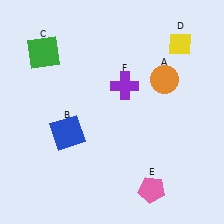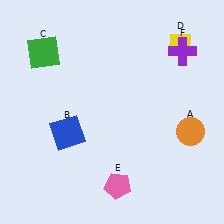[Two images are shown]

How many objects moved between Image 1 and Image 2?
3 objects moved between the two images.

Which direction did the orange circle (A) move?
The orange circle (A) moved down.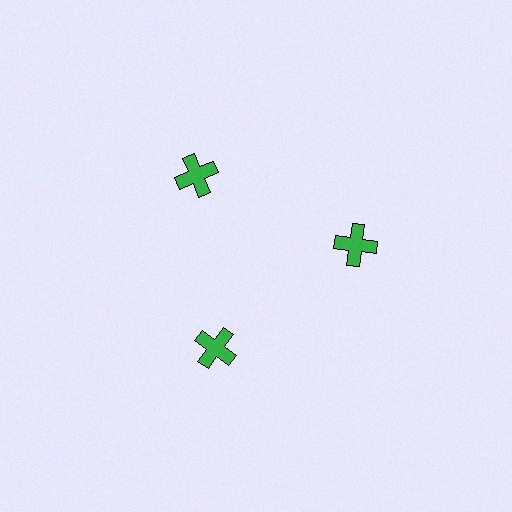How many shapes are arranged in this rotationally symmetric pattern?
There are 3 shapes, arranged in 3 groups of 1.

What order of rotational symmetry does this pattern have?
This pattern has 3-fold rotational symmetry.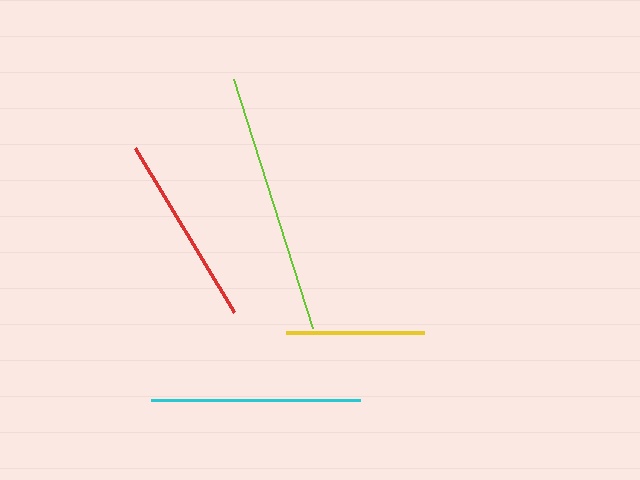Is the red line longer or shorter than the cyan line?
The cyan line is longer than the red line.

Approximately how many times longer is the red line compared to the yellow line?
The red line is approximately 1.4 times the length of the yellow line.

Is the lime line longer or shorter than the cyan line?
The lime line is longer than the cyan line.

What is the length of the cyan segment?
The cyan segment is approximately 210 pixels long.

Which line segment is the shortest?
The yellow line is the shortest at approximately 138 pixels.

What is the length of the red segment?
The red segment is approximately 191 pixels long.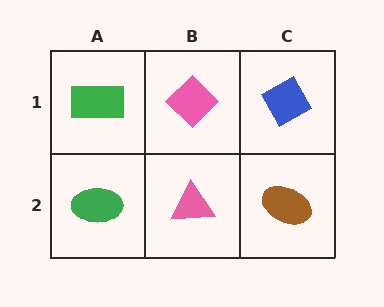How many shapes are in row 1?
3 shapes.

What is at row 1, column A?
A green rectangle.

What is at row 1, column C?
A blue diamond.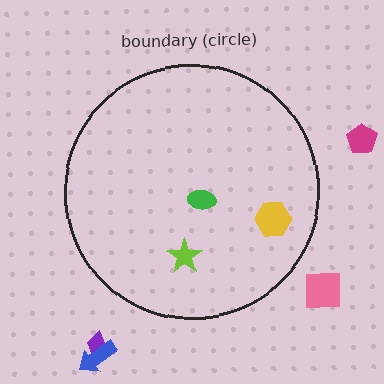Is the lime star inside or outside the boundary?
Inside.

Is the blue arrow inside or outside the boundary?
Outside.